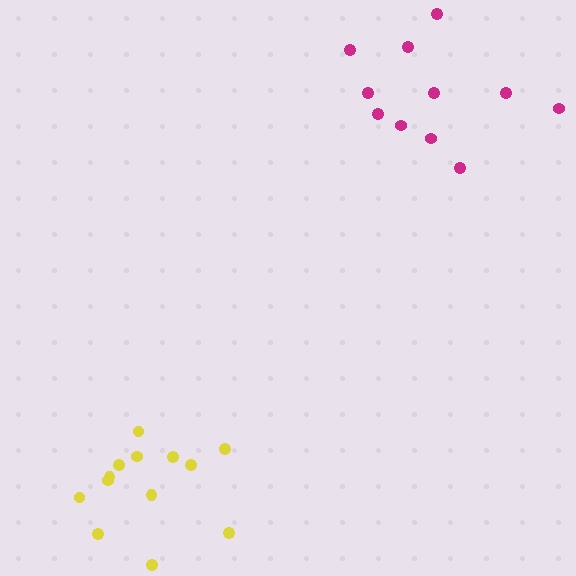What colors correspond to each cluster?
The clusters are colored: yellow, magenta.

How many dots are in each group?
Group 1: 13 dots, Group 2: 11 dots (24 total).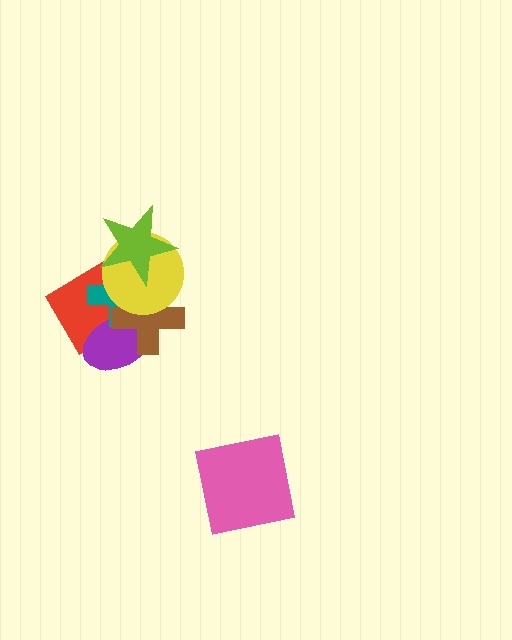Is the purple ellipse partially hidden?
Yes, it is partially covered by another shape.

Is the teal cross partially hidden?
Yes, it is partially covered by another shape.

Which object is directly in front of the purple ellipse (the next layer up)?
The teal cross is directly in front of the purple ellipse.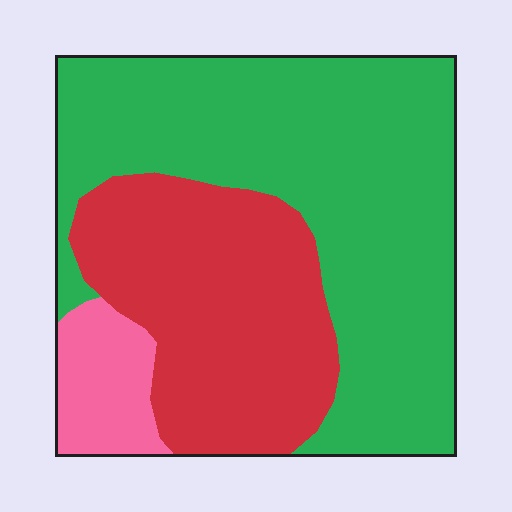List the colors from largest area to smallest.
From largest to smallest: green, red, pink.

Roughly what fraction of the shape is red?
Red covers roughly 35% of the shape.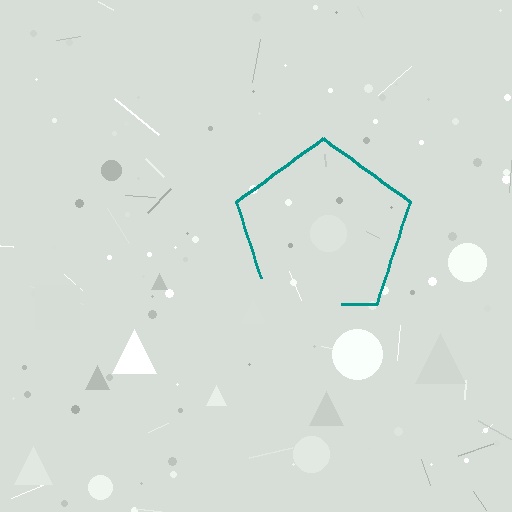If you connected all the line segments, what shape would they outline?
They would outline a pentagon.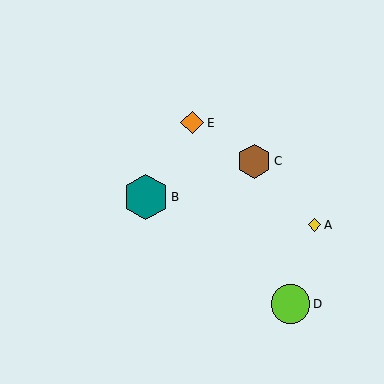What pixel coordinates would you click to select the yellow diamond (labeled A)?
Click at (315, 225) to select the yellow diamond A.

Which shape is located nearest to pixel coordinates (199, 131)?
The orange diamond (labeled E) at (192, 123) is nearest to that location.